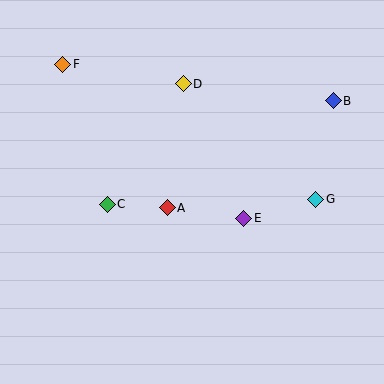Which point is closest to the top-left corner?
Point F is closest to the top-left corner.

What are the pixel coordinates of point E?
Point E is at (244, 218).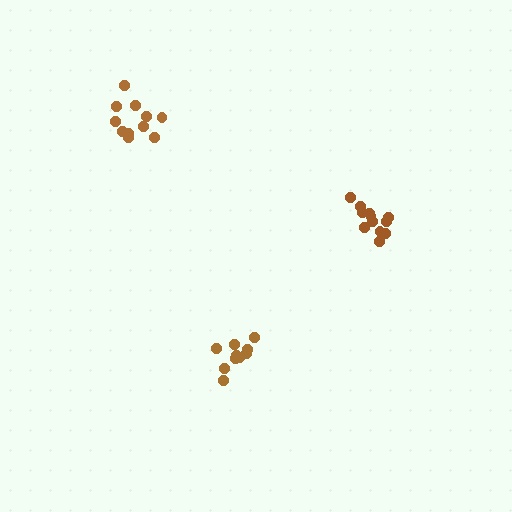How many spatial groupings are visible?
There are 3 spatial groupings.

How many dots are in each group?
Group 1: 12 dots, Group 2: 11 dots, Group 3: 10 dots (33 total).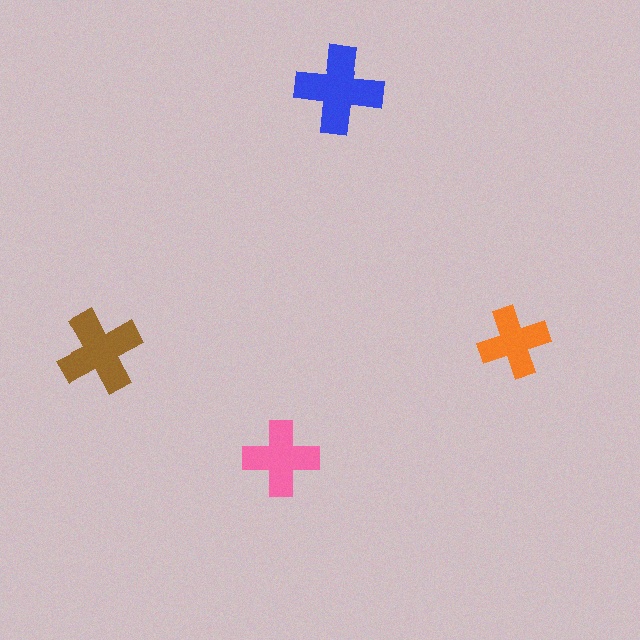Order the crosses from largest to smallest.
the blue one, the brown one, the pink one, the orange one.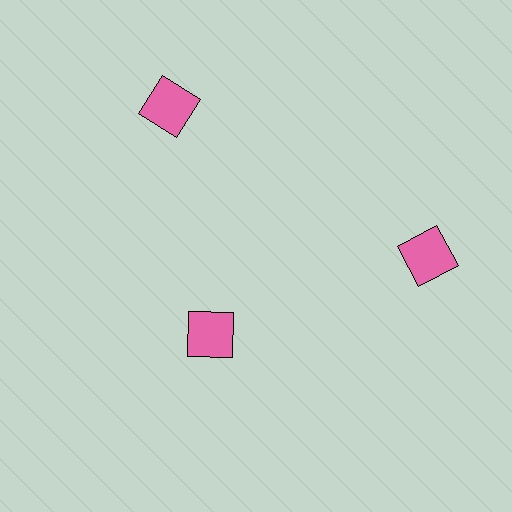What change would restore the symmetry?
The symmetry would be restored by moving it outward, back onto the ring so that all 3 squares sit at equal angles and equal distance from the center.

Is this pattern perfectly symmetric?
No. The 3 pink squares are arranged in a ring, but one element near the 7 o'clock position is pulled inward toward the center, breaking the 3-fold rotational symmetry.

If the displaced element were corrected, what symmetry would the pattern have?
It would have 3-fold rotational symmetry — the pattern would map onto itself every 120 degrees.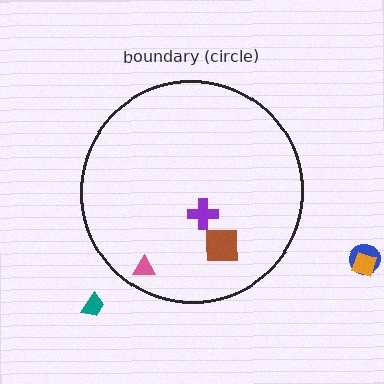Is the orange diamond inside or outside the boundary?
Outside.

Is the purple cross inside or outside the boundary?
Inside.